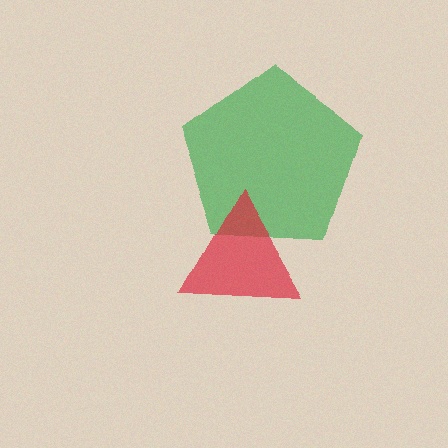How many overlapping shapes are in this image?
There are 2 overlapping shapes in the image.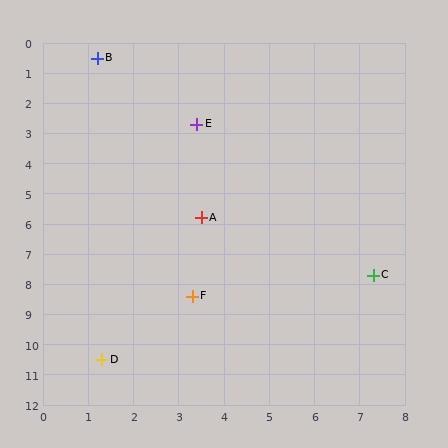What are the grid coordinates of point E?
Point E is at approximately (3.4, 2.7).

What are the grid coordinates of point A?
Point A is at approximately (3.5, 5.8).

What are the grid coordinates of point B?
Point B is at approximately (1.2, 0.5).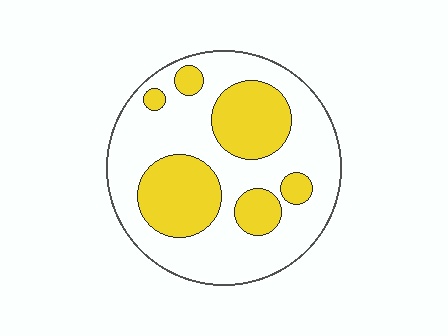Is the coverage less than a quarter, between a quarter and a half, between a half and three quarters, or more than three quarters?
Between a quarter and a half.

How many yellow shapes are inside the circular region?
6.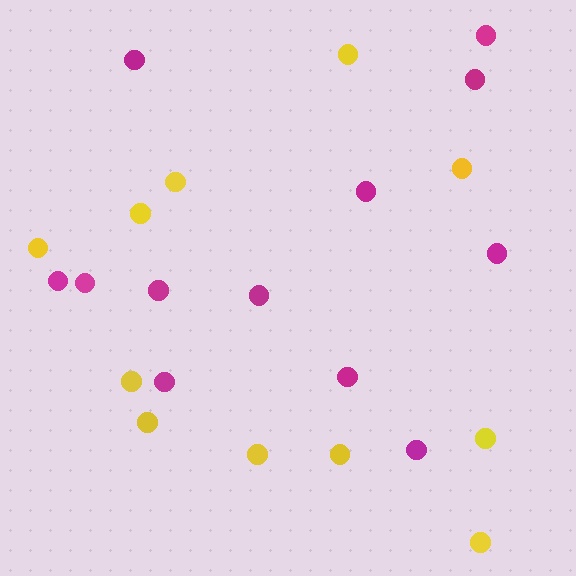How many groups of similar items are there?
There are 2 groups: one group of magenta circles (12) and one group of yellow circles (11).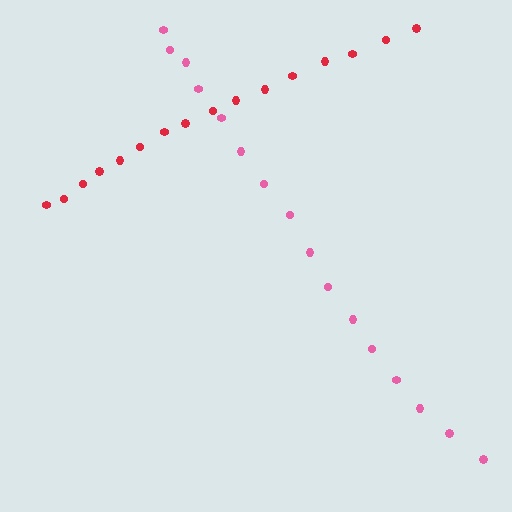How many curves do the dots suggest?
There are 2 distinct paths.